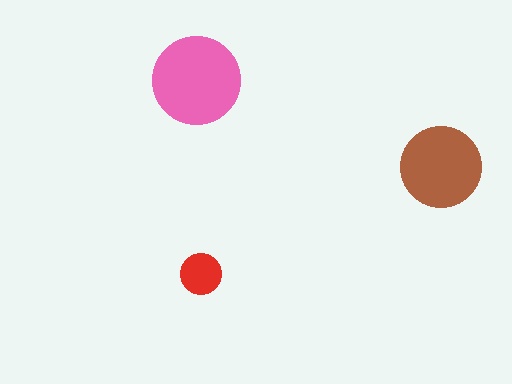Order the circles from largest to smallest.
the pink one, the brown one, the red one.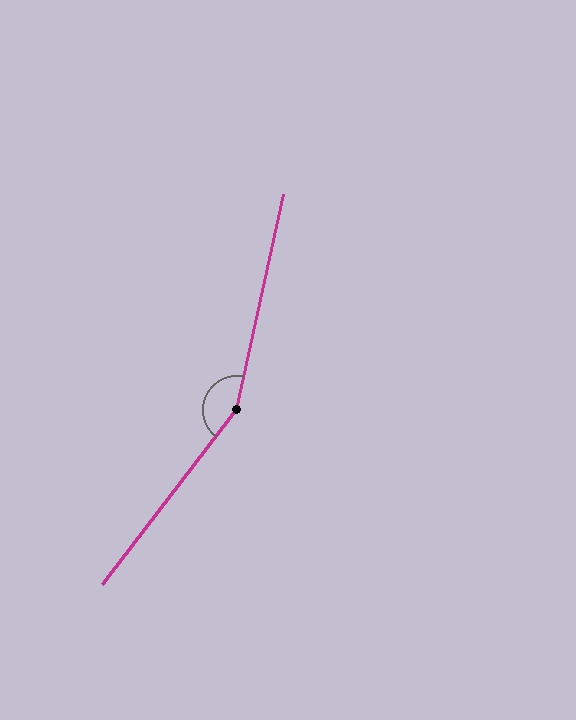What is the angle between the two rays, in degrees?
Approximately 154 degrees.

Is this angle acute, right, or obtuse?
It is obtuse.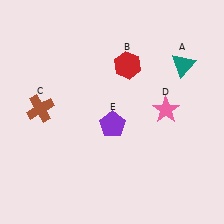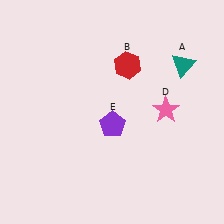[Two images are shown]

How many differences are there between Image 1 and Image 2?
There is 1 difference between the two images.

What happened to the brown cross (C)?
The brown cross (C) was removed in Image 2. It was in the top-left area of Image 1.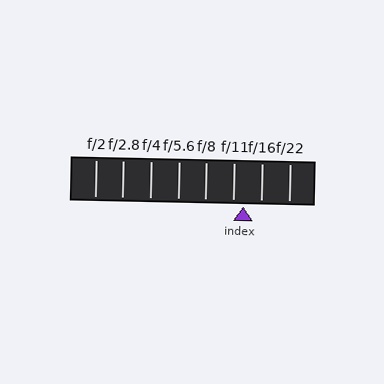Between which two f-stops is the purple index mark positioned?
The index mark is between f/11 and f/16.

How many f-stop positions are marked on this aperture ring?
There are 8 f-stop positions marked.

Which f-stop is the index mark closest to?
The index mark is closest to f/11.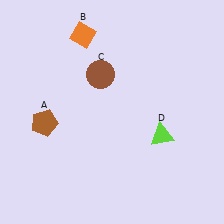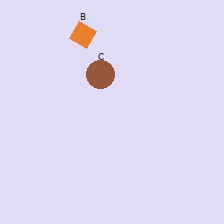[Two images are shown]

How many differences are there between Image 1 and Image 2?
There are 2 differences between the two images.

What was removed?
The brown pentagon (A), the lime triangle (D) were removed in Image 2.